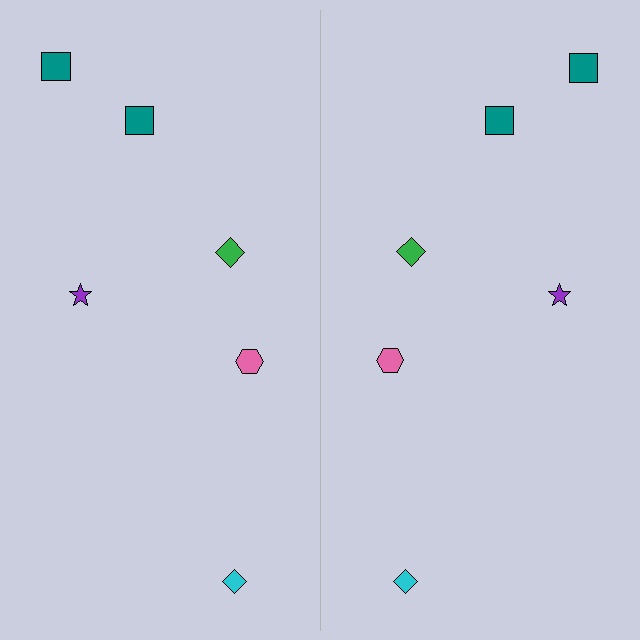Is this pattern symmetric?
Yes, this pattern has bilateral (reflection) symmetry.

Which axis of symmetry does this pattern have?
The pattern has a vertical axis of symmetry running through the center of the image.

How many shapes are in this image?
There are 12 shapes in this image.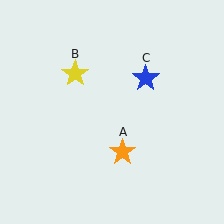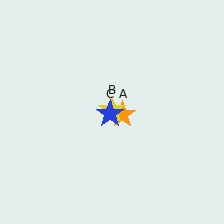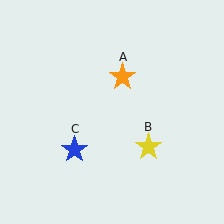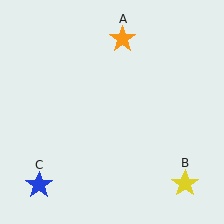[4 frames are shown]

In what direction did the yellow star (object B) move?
The yellow star (object B) moved down and to the right.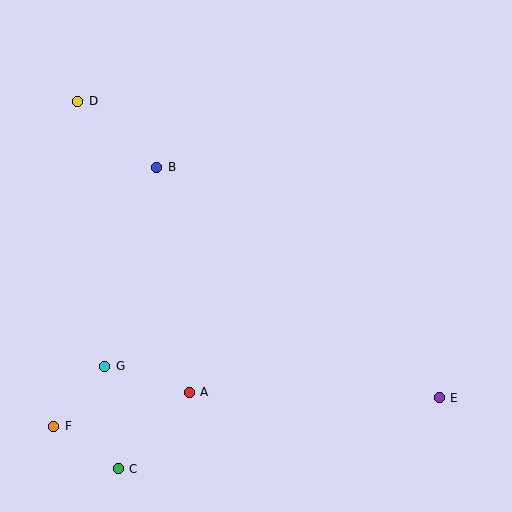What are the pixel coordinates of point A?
Point A is at (189, 392).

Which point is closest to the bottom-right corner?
Point E is closest to the bottom-right corner.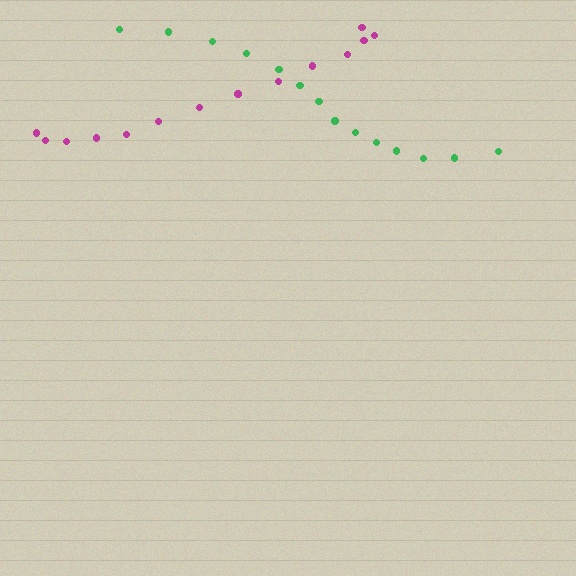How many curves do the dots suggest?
There are 2 distinct paths.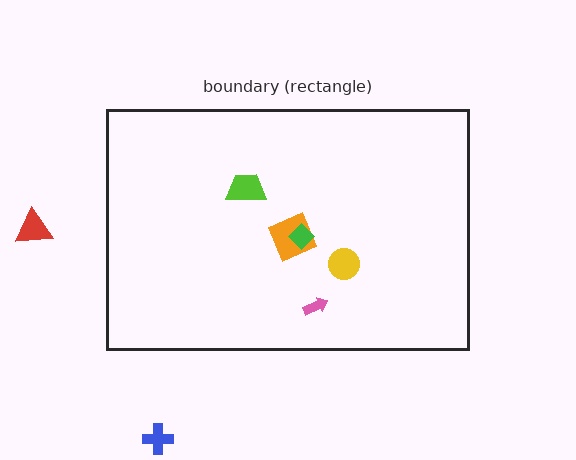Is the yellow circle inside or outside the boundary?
Inside.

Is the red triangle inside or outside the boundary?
Outside.